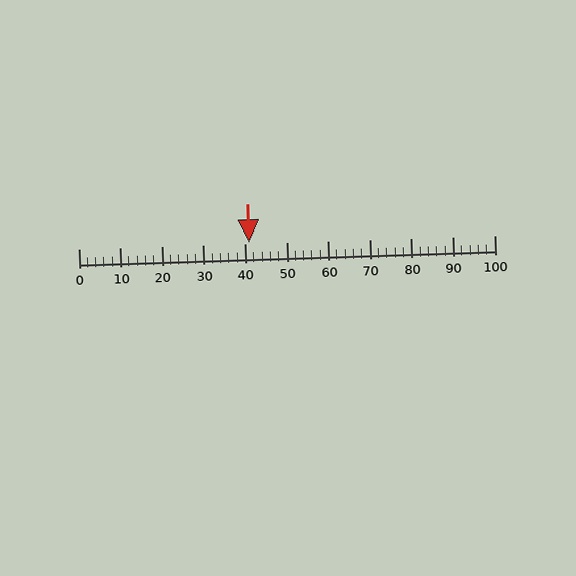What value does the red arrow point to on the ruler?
The red arrow points to approximately 41.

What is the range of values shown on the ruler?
The ruler shows values from 0 to 100.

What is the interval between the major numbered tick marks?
The major tick marks are spaced 10 units apart.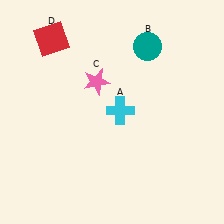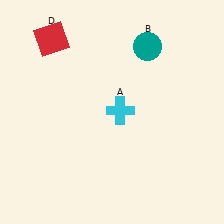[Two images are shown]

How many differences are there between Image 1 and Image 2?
There is 1 difference between the two images.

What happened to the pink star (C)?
The pink star (C) was removed in Image 2. It was in the top-left area of Image 1.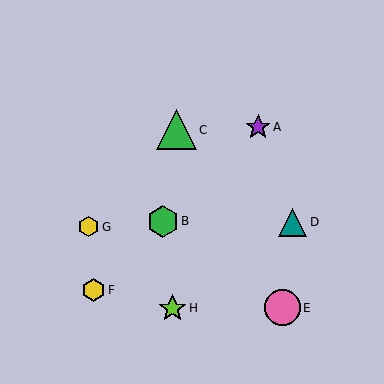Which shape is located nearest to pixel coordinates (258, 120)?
The purple star (labeled A) at (258, 127) is nearest to that location.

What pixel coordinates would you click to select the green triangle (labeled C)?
Click at (177, 130) to select the green triangle C.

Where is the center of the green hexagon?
The center of the green hexagon is at (163, 221).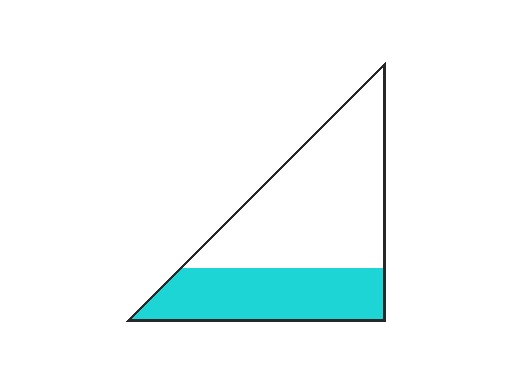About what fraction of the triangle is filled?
About three eighths (3/8).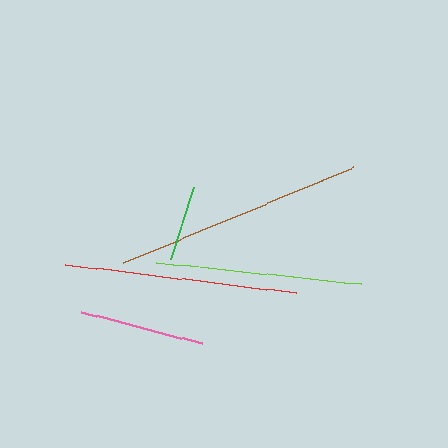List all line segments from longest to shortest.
From longest to shortest: brown, red, lime, pink, green.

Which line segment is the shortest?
The green line is the shortest at approximately 75 pixels.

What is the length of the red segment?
The red segment is approximately 232 pixels long.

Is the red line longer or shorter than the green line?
The red line is longer than the green line.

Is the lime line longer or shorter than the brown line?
The brown line is longer than the lime line.